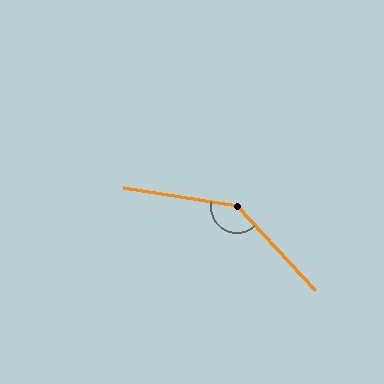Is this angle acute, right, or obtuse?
It is obtuse.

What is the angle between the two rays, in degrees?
Approximately 142 degrees.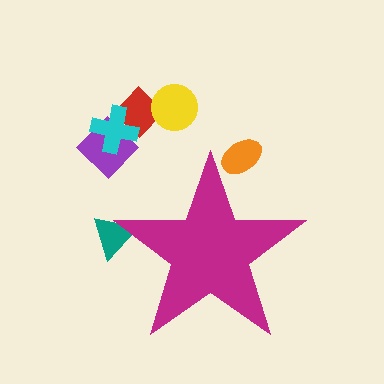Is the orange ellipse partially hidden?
Yes, the orange ellipse is partially hidden behind the magenta star.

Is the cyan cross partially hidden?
No, the cyan cross is fully visible.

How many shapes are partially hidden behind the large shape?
2 shapes are partially hidden.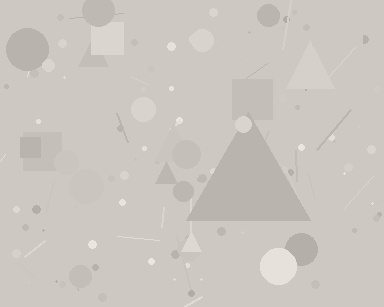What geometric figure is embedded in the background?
A triangle is embedded in the background.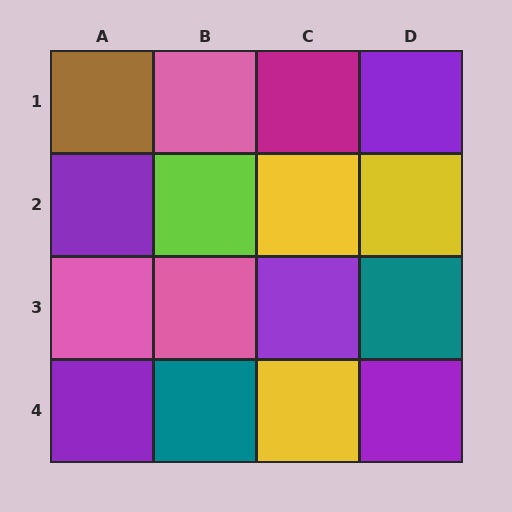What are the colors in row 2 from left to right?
Purple, lime, yellow, yellow.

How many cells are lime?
1 cell is lime.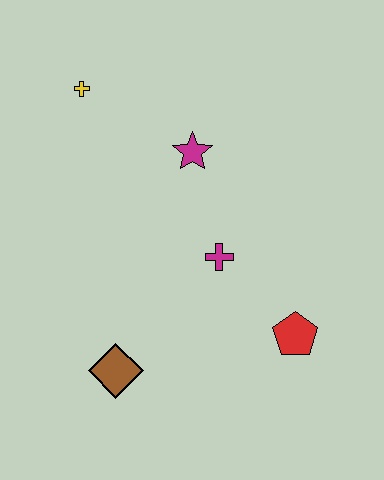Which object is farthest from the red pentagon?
The yellow cross is farthest from the red pentagon.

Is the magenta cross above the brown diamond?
Yes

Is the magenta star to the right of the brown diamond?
Yes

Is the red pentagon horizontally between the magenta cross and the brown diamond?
No